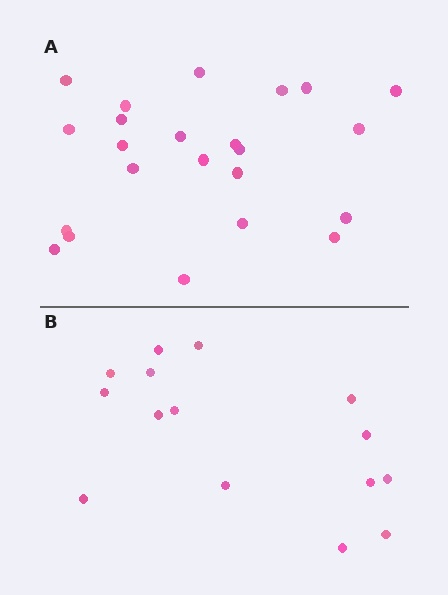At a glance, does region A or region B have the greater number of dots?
Region A (the top region) has more dots.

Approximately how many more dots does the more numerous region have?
Region A has roughly 8 or so more dots than region B.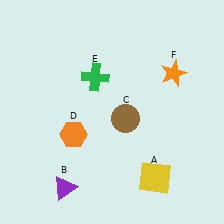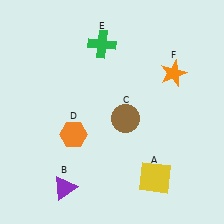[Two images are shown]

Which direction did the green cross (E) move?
The green cross (E) moved up.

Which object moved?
The green cross (E) moved up.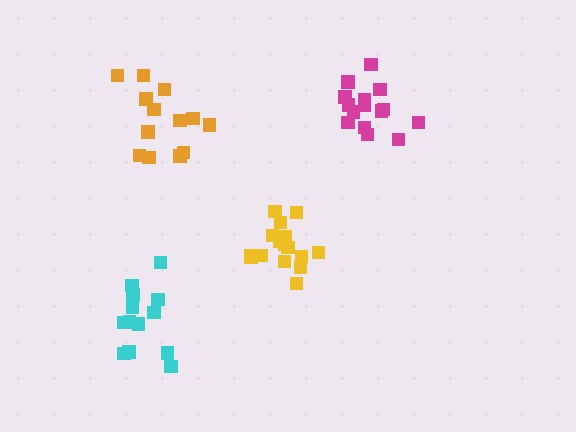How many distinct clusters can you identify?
There are 4 distinct clusters.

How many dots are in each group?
Group 1: 16 dots, Group 2: 13 dots, Group 3: 15 dots, Group 4: 13 dots (57 total).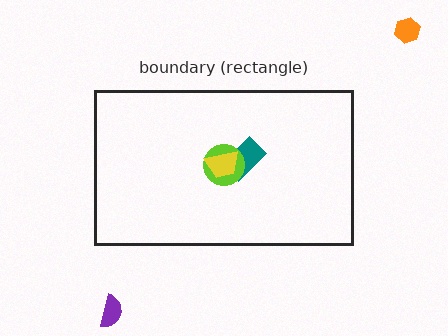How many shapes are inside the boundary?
3 inside, 2 outside.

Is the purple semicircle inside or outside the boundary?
Outside.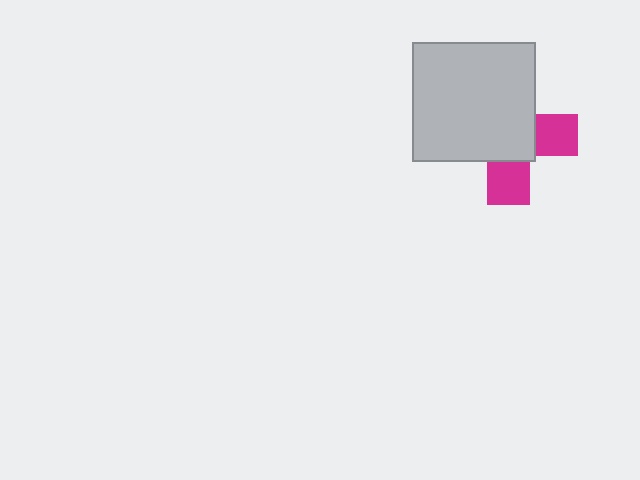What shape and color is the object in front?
The object in front is a light gray rectangle.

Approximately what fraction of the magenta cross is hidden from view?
Roughly 64% of the magenta cross is hidden behind the light gray rectangle.